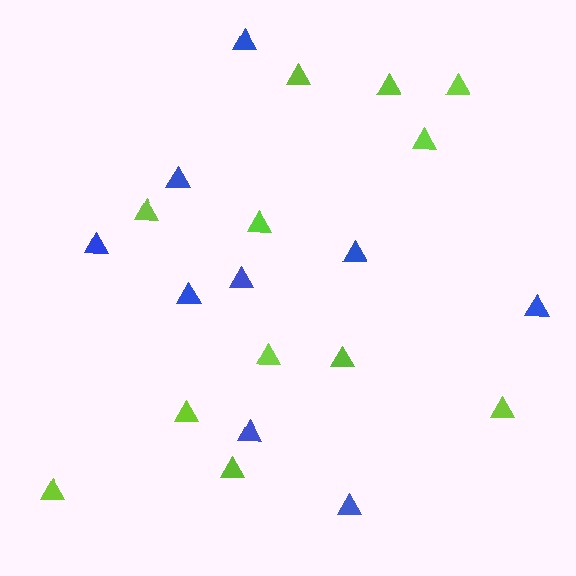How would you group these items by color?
There are 2 groups: one group of lime triangles (12) and one group of blue triangles (9).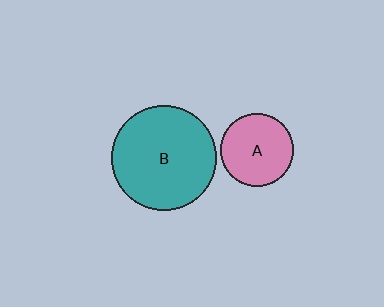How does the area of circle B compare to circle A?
Approximately 2.1 times.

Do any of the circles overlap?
No, none of the circles overlap.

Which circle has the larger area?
Circle B (teal).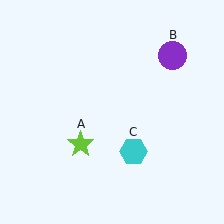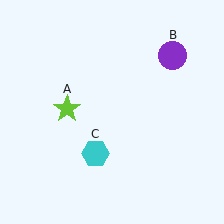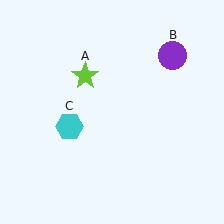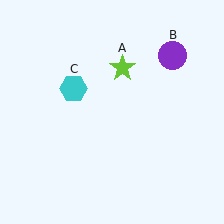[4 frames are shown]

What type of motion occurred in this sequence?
The lime star (object A), cyan hexagon (object C) rotated clockwise around the center of the scene.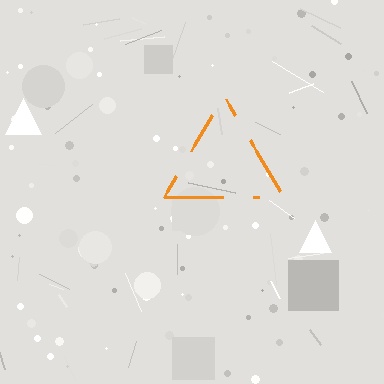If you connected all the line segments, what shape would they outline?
They would outline a triangle.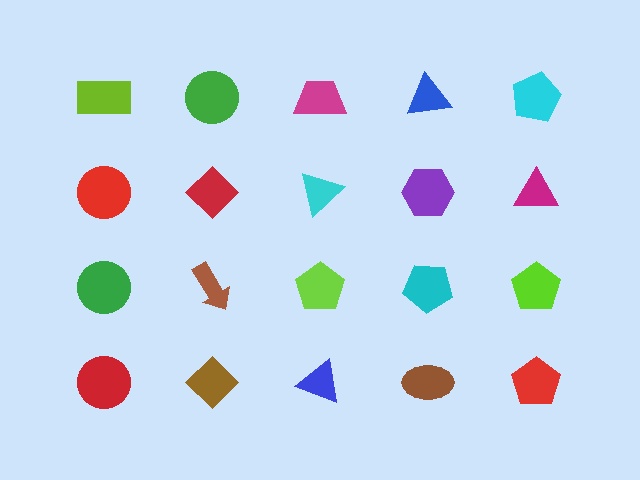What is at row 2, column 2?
A red diamond.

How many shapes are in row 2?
5 shapes.